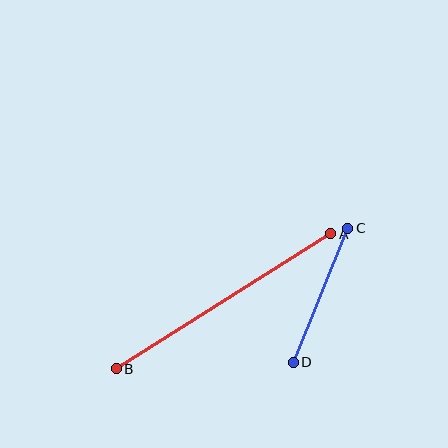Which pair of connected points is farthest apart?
Points A and B are farthest apart.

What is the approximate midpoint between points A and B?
The midpoint is at approximately (224, 301) pixels.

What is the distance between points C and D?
The distance is approximately 145 pixels.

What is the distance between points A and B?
The distance is approximately 253 pixels.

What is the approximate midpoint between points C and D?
The midpoint is at approximately (321, 295) pixels.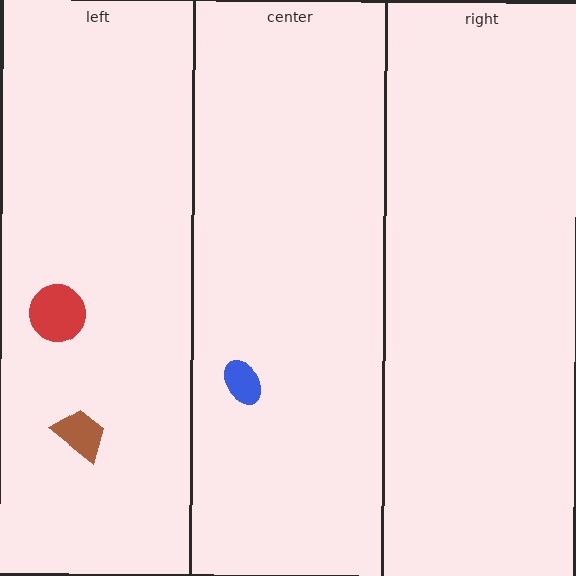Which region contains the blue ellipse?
The center region.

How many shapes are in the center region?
1.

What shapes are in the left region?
The brown trapezoid, the red circle.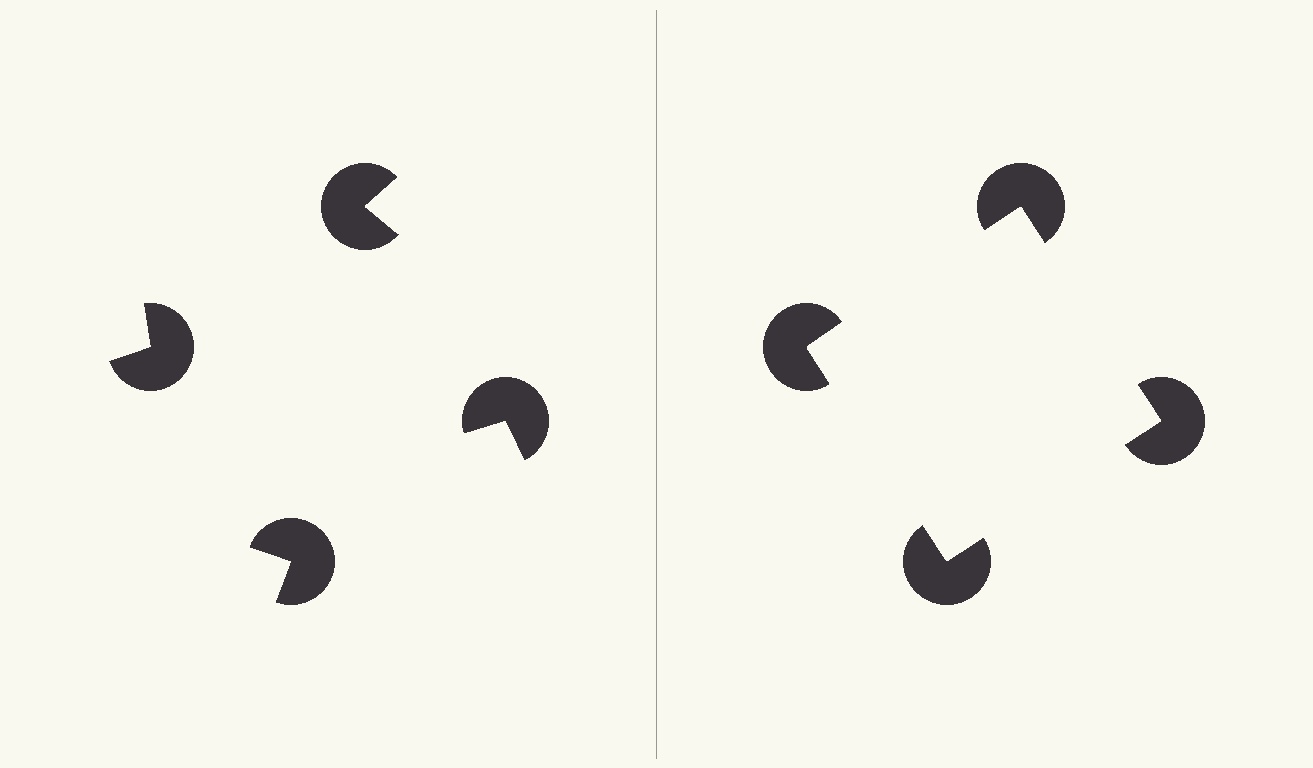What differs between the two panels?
The pac-man discs are positioned identically on both sides; only the wedge orientations differ. On the right they align to a square; on the left they are misaligned.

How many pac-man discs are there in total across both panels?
8 — 4 on each side.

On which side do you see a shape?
An illusory square appears on the right side. On the left side the wedge cuts are rotated, so no coherent shape forms.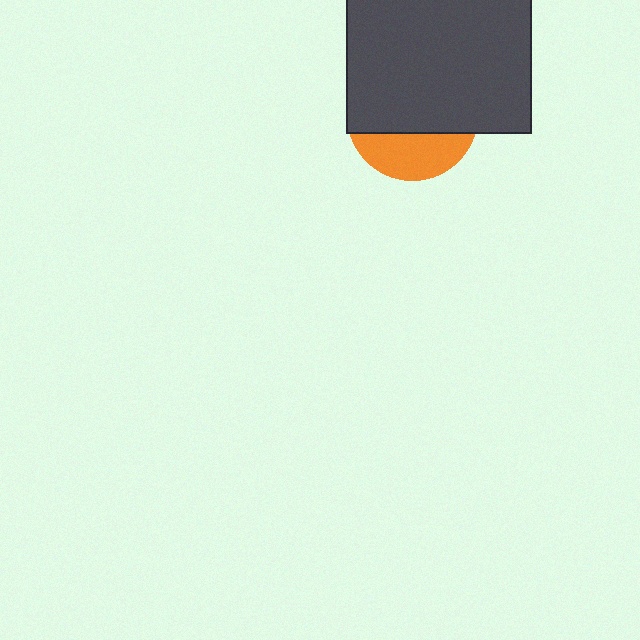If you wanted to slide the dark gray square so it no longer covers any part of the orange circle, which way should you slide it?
Slide it up — that is the most direct way to separate the two shapes.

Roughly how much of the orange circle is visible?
A small part of it is visible (roughly 33%).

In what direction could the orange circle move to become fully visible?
The orange circle could move down. That would shift it out from behind the dark gray square entirely.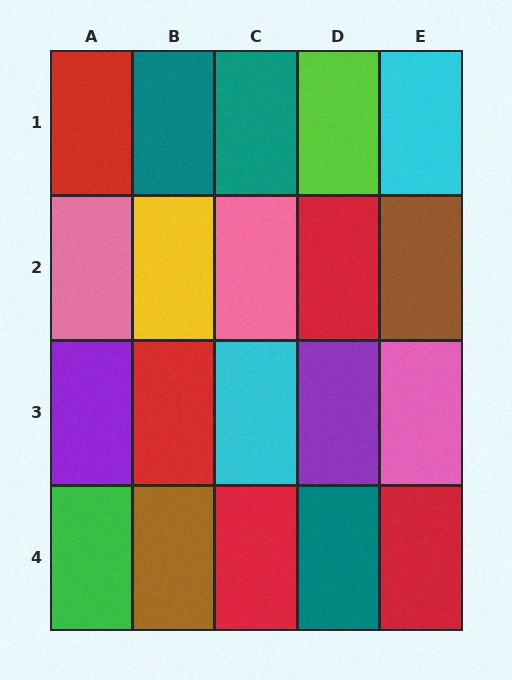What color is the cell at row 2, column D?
Red.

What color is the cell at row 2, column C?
Pink.